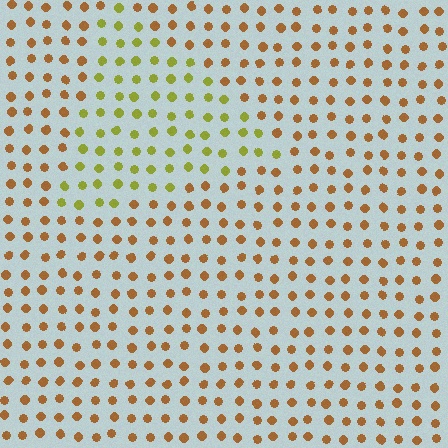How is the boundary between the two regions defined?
The boundary is defined purely by a slight shift in hue (about 43 degrees). Spacing, size, and orientation are identical on both sides.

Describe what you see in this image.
The image is filled with small brown elements in a uniform arrangement. A triangle-shaped region is visible where the elements are tinted to a slightly different hue, forming a subtle color boundary.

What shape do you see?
I see a triangle.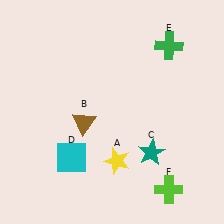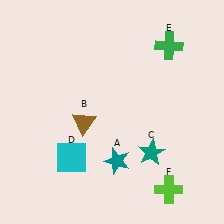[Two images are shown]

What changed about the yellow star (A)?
In Image 1, A is yellow. In Image 2, it changed to teal.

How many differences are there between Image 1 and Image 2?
There is 1 difference between the two images.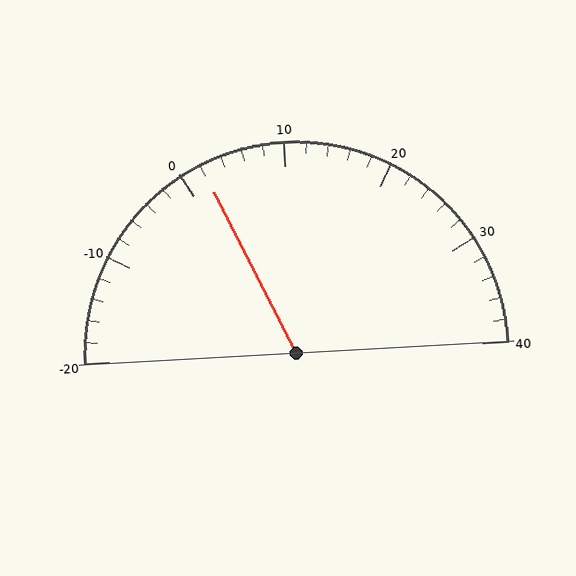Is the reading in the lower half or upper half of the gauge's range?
The reading is in the lower half of the range (-20 to 40).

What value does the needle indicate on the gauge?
The needle indicates approximately 2.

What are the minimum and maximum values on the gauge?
The gauge ranges from -20 to 40.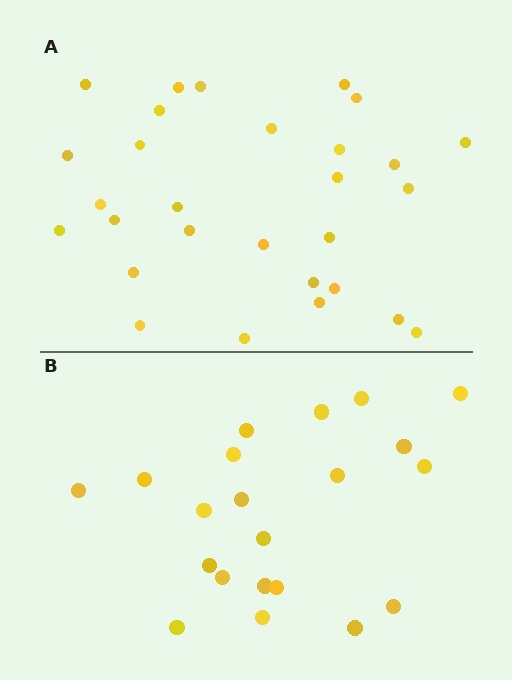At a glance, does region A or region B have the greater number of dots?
Region A (the top region) has more dots.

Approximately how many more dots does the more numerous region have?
Region A has roughly 8 or so more dots than region B.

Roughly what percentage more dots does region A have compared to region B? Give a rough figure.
About 40% more.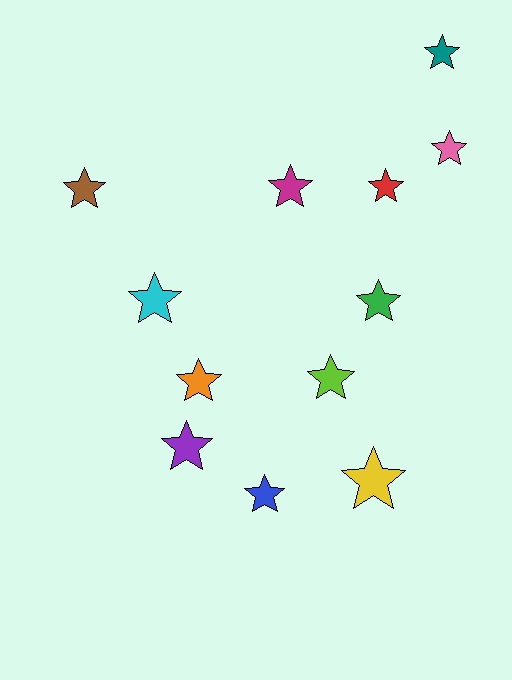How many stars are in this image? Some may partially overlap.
There are 12 stars.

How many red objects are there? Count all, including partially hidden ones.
There is 1 red object.